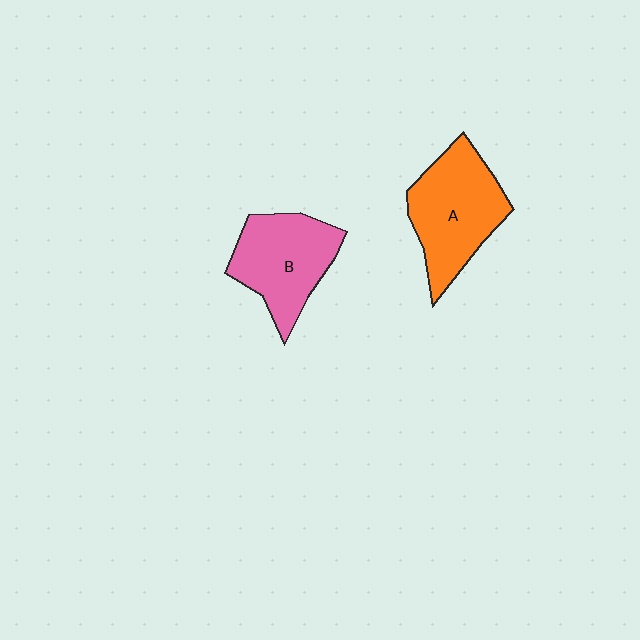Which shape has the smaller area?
Shape B (pink).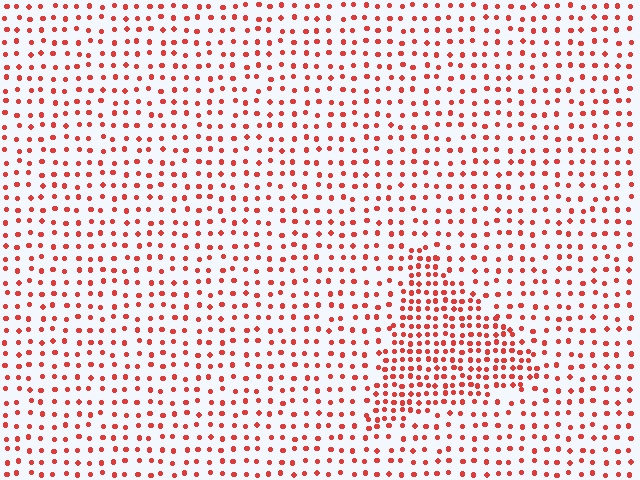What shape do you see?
I see a triangle.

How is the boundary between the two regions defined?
The boundary is defined by a change in element density (approximately 2.0x ratio). All elements are the same color, size, and shape.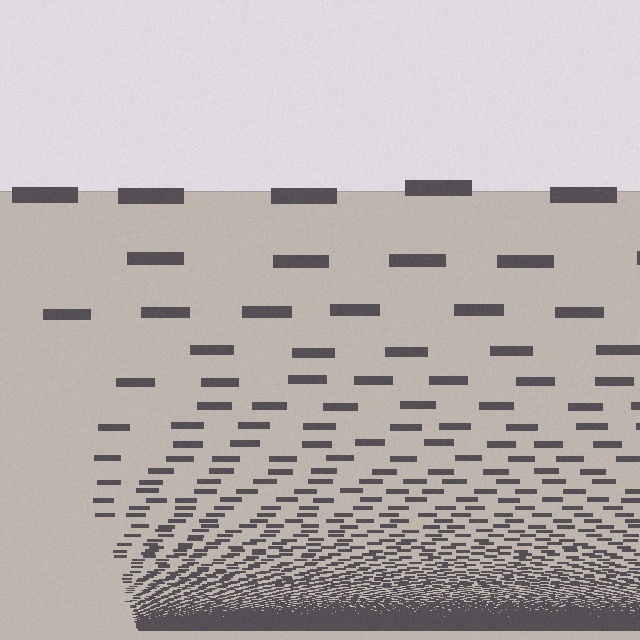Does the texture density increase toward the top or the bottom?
Density increases toward the bottom.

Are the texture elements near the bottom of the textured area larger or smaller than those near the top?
Smaller. The gradient is inverted — elements near the bottom are smaller and denser.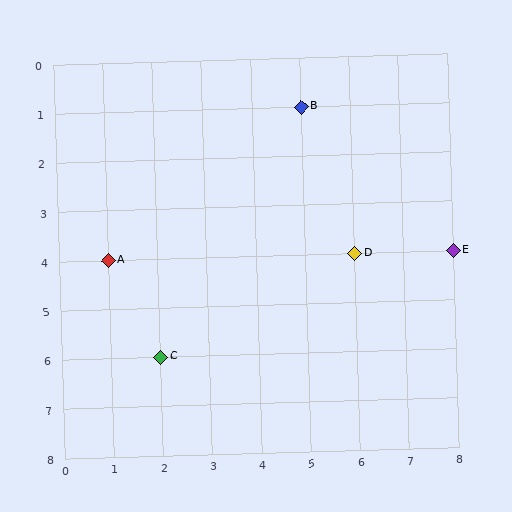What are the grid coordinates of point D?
Point D is at grid coordinates (6, 4).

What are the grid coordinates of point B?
Point B is at grid coordinates (5, 1).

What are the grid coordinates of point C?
Point C is at grid coordinates (2, 6).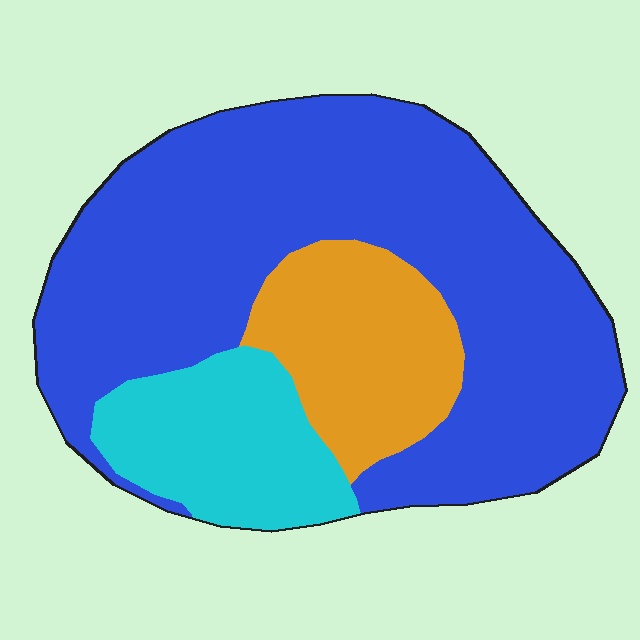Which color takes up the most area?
Blue, at roughly 65%.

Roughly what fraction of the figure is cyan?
Cyan takes up less than a quarter of the figure.